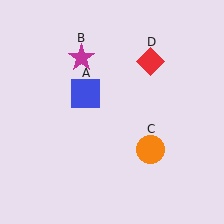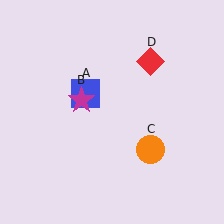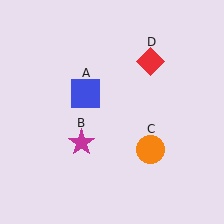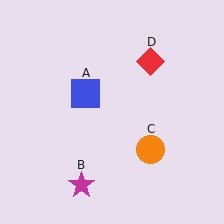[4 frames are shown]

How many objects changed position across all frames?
1 object changed position: magenta star (object B).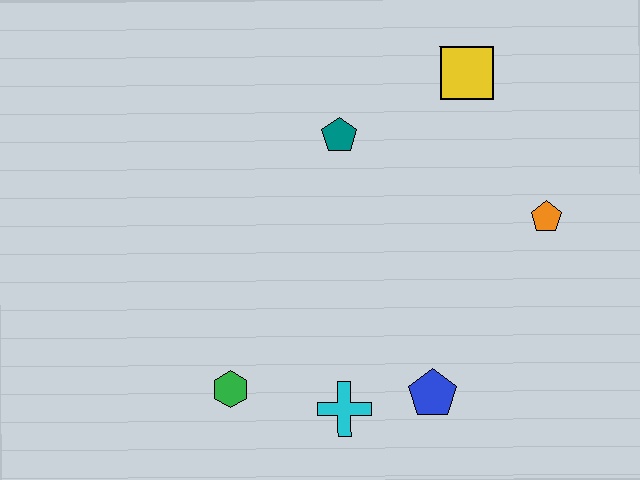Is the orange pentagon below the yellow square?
Yes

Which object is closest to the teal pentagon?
The yellow square is closest to the teal pentagon.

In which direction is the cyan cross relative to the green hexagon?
The cyan cross is to the right of the green hexagon.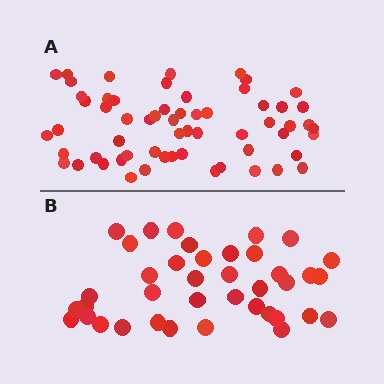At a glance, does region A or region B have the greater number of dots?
Region A (the top region) has more dots.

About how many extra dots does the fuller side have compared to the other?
Region A has approximately 20 more dots than region B.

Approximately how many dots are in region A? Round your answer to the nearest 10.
About 60 dots.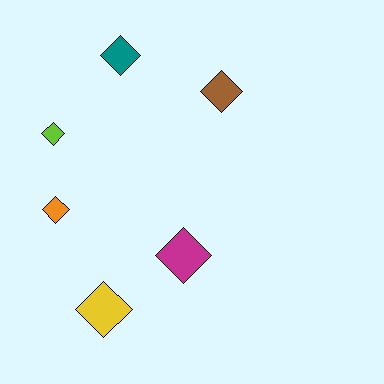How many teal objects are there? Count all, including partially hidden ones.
There is 1 teal object.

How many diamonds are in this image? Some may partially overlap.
There are 6 diamonds.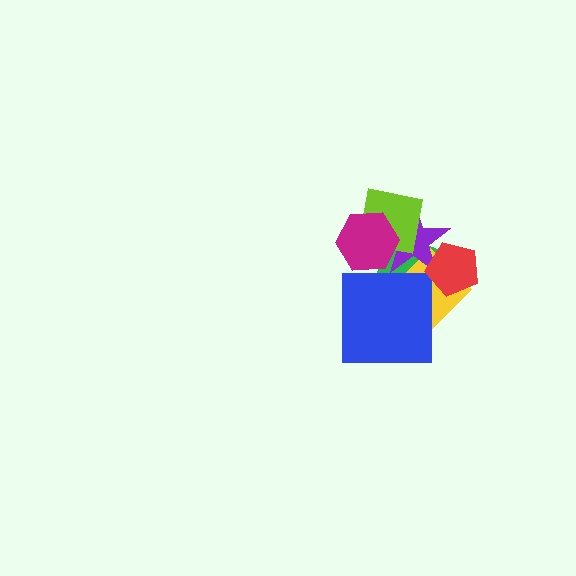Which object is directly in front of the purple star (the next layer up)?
The red pentagon is directly in front of the purple star.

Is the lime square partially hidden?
Yes, it is partially covered by another shape.